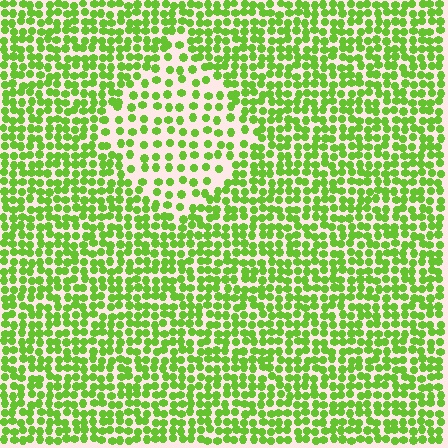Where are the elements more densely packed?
The elements are more densely packed outside the diamond boundary.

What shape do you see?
I see a diamond.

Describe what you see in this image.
The image contains small lime elements arranged at two different densities. A diamond-shaped region is visible where the elements are less densely packed than the surrounding area.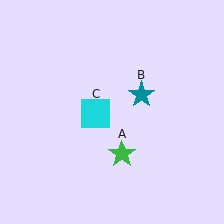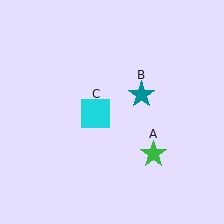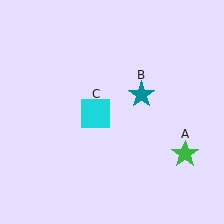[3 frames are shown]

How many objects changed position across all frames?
1 object changed position: green star (object A).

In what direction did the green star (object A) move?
The green star (object A) moved right.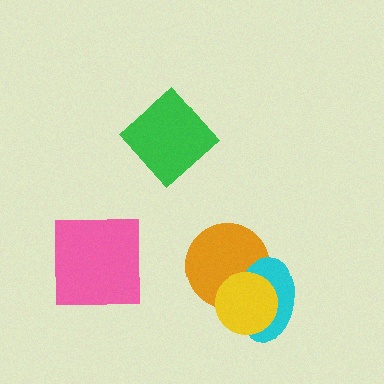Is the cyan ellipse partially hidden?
Yes, it is partially covered by another shape.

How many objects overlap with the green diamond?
0 objects overlap with the green diamond.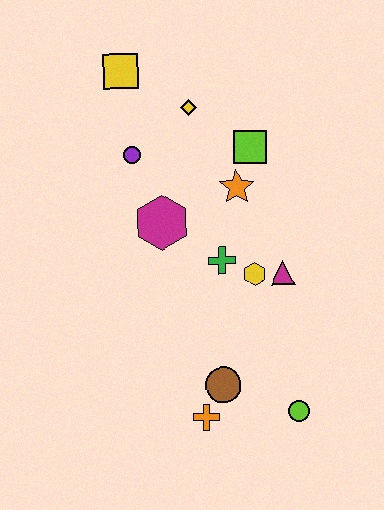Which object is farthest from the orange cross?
The yellow square is farthest from the orange cross.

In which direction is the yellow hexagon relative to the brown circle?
The yellow hexagon is above the brown circle.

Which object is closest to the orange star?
The lime square is closest to the orange star.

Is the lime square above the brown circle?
Yes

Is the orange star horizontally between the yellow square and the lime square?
Yes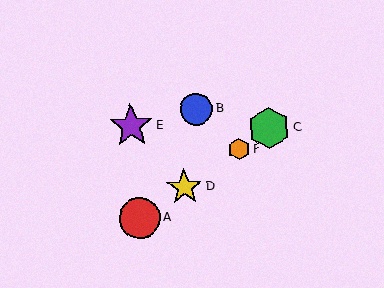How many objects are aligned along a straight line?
4 objects (A, C, D, F) are aligned along a straight line.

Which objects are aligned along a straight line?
Objects A, C, D, F are aligned along a straight line.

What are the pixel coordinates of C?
Object C is at (269, 128).